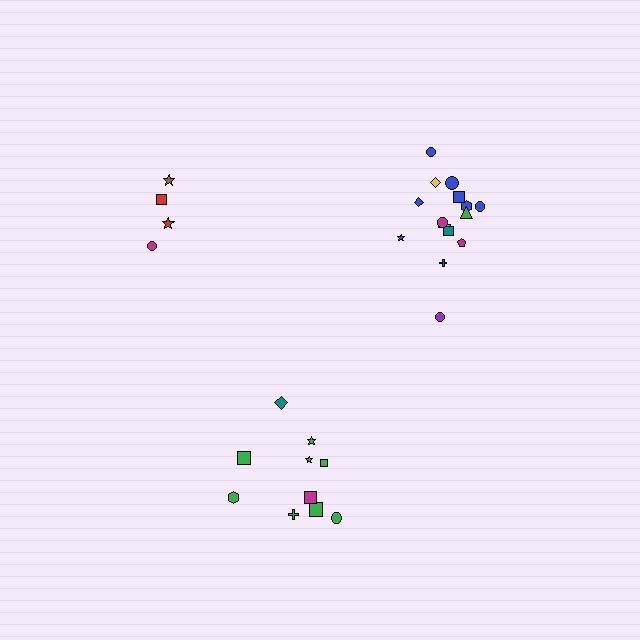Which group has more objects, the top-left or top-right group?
The top-right group.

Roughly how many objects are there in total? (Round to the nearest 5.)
Roughly 30 objects in total.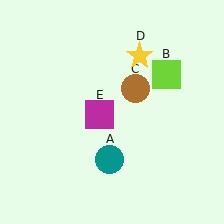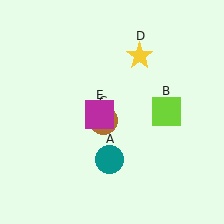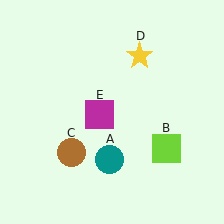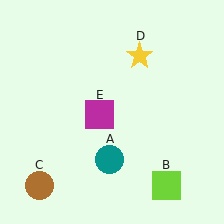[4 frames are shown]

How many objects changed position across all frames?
2 objects changed position: lime square (object B), brown circle (object C).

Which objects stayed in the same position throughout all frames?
Teal circle (object A) and yellow star (object D) and magenta square (object E) remained stationary.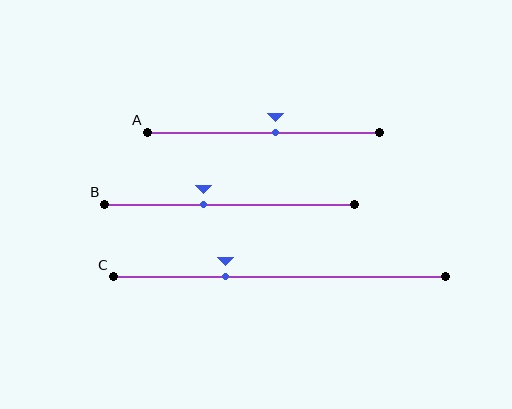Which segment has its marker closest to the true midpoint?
Segment A has its marker closest to the true midpoint.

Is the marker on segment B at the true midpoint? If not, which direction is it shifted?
No, the marker on segment B is shifted to the left by about 10% of the segment length.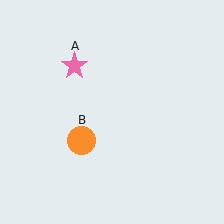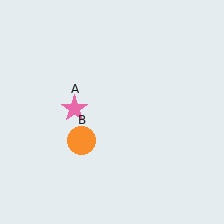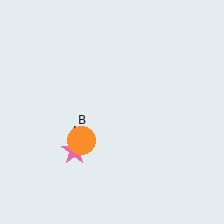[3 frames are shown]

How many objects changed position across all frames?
1 object changed position: pink star (object A).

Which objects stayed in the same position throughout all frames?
Orange circle (object B) remained stationary.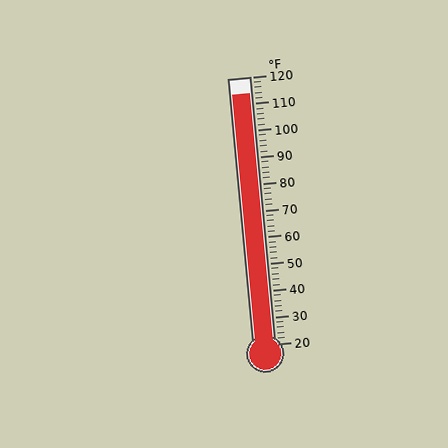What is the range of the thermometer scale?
The thermometer scale ranges from 20°F to 120°F.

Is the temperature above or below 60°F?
The temperature is above 60°F.